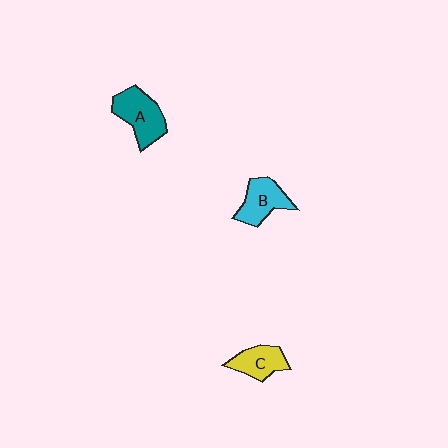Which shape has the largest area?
Shape A (teal).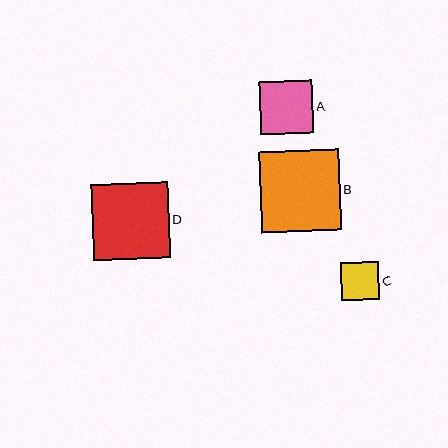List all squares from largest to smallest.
From largest to smallest: B, D, A, C.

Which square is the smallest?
Square C is the smallest with a size of approximately 39 pixels.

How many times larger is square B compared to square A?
Square B is approximately 1.5 times the size of square A.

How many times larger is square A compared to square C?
Square A is approximately 1.4 times the size of square C.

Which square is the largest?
Square B is the largest with a size of approximately 80 pixels.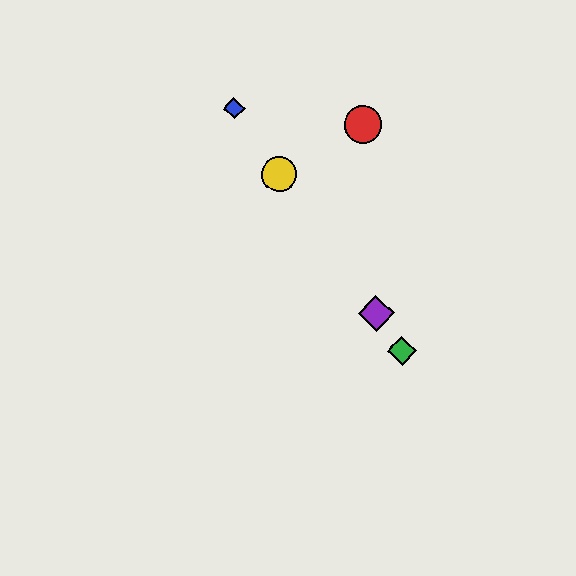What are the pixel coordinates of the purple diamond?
The purple diamond is at (376, 314).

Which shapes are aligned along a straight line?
The blue diamond, the green diamond, the yellow circle, the purple diamond are aligned along a straight line.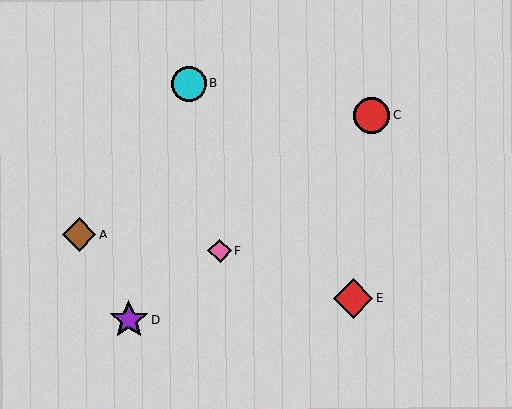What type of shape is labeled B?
Shape B is a cyan circle.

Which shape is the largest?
The red diamond (labeled E) is the largest.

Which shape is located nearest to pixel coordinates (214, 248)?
The pink diamond (labeled F) at (220, 251) is nearest to that location.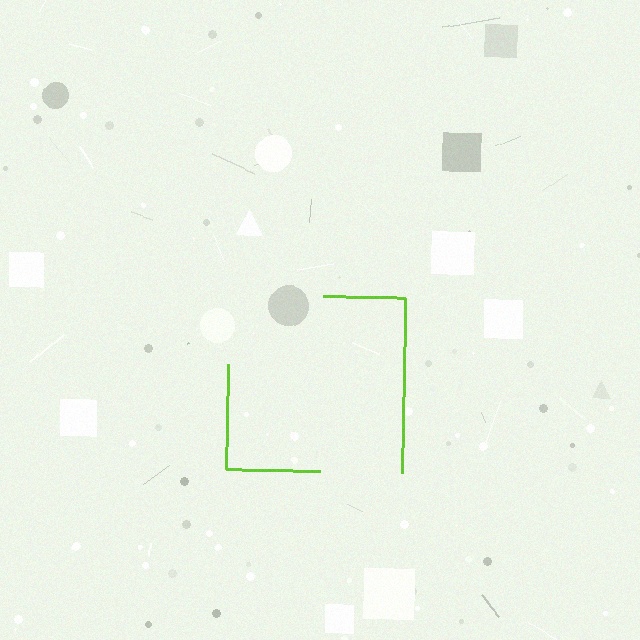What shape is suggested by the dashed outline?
The dashed outline suggests a square.